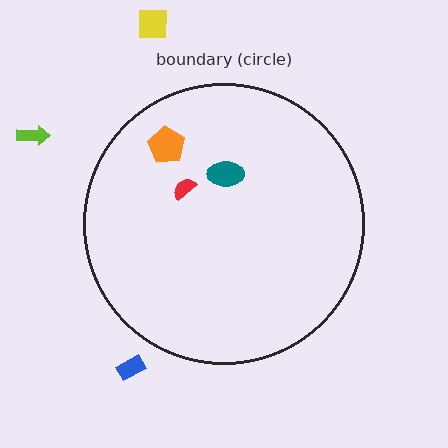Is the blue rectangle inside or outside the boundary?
Outside.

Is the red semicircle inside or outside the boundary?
Inside.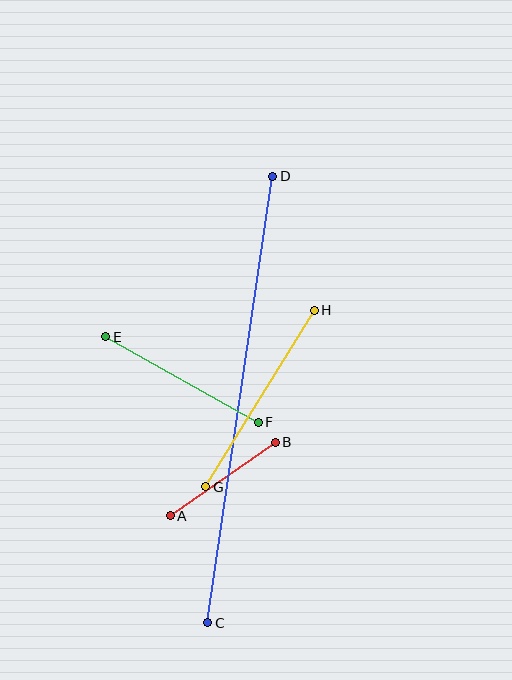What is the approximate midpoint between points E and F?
The midpoint is at approximately (182, 379) pixels.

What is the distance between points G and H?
The distance is approximately 207 pixels.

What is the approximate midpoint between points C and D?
The midpoint is at approximately (240, 400) pixels.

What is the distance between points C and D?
The distance is approximately 451 pixels.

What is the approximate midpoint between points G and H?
The midpoint is at approximately (260, 399) pixels.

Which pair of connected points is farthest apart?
Points C and D are farthest apart.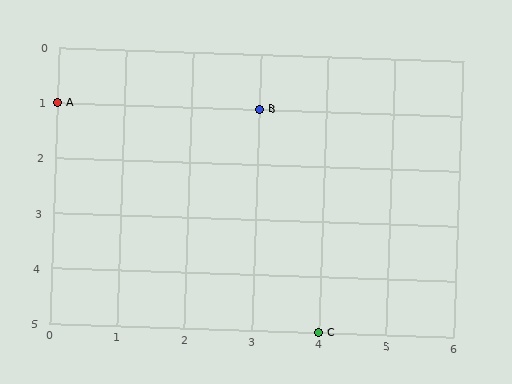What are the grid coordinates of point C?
Point C is at grid coordinates (4, 5).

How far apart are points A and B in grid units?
Points A and B are 3 columns apart.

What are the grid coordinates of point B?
Point B is at grid coordinates (3, 1).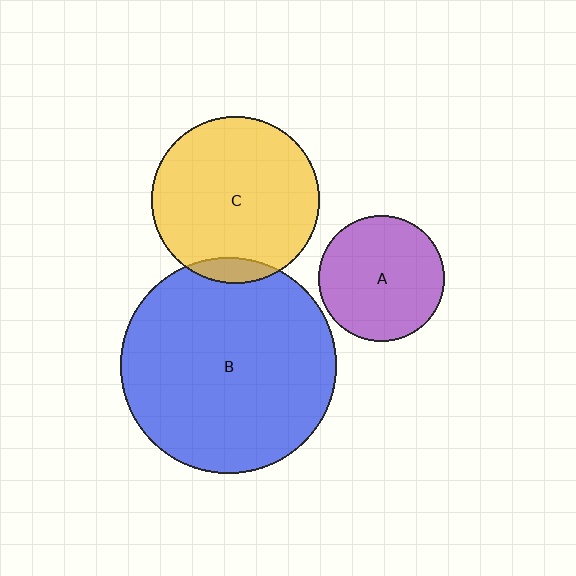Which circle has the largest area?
Circle B (blue).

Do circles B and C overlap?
Yes.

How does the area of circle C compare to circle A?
Approximately 1.8 times.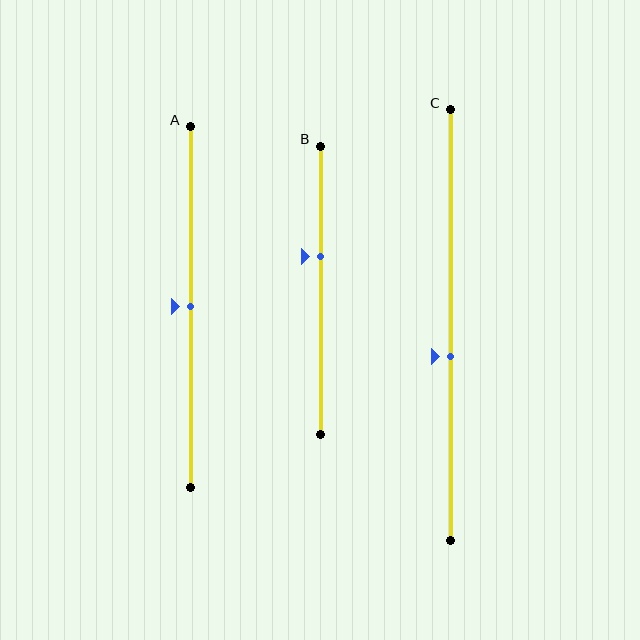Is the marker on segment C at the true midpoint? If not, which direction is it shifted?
No, the marker on segment C is shifted downward by about 7% of the segment length.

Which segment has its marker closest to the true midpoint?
Segment A has its marker closest to the true midpoint.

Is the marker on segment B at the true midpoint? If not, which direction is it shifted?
No, the marker on segment B is shifted upward by about 12% of the segment length.